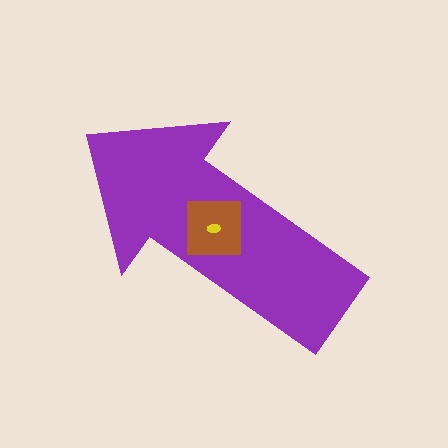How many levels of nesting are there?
3.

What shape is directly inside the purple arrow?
The brown square.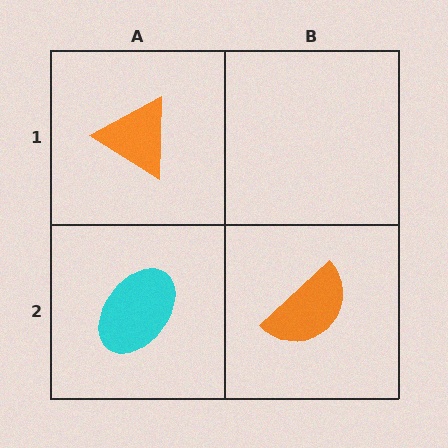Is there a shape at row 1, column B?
No, that cell is empty.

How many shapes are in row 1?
1 shape.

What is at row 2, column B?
An orange semicircle.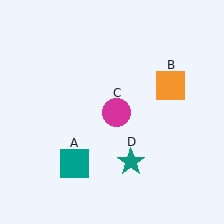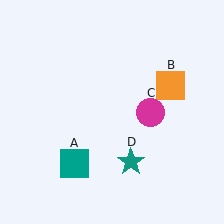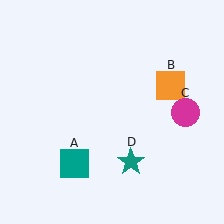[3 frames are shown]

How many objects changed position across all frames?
1 object changed position: magenta circle (object C).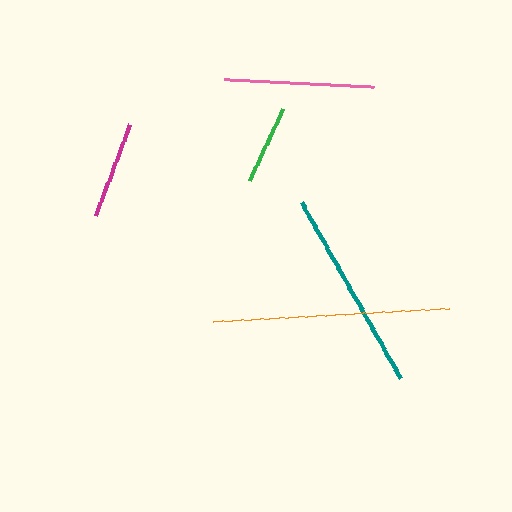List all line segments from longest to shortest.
From longest to shortest: orange, teal, pink, magenta, green.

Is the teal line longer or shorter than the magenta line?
The teal line is longer than the magenta line.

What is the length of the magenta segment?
The magenta segment is approximately 97 pixels long.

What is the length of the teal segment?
The teal segment is approximately 202 pixels long.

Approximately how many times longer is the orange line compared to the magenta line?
The orange line is approximately 2.4 times the length of the magenta line.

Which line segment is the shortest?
The green line is the shortest at approximately 79 pixels.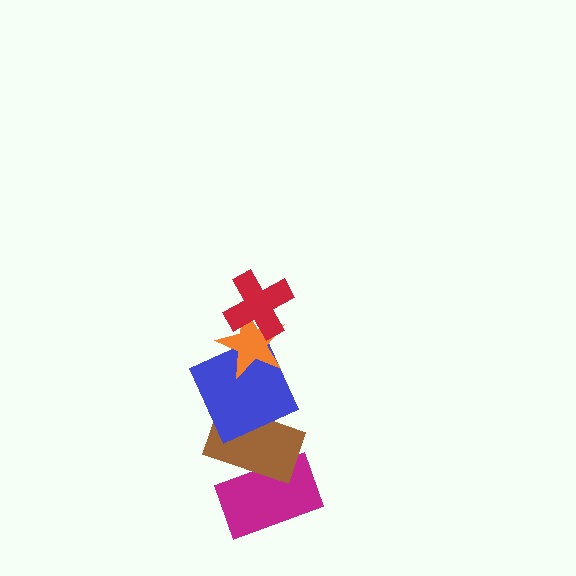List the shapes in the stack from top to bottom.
From top to bottom: the red cross, the orange star, the blue square, the brown rectangle, the magenta rectangle.